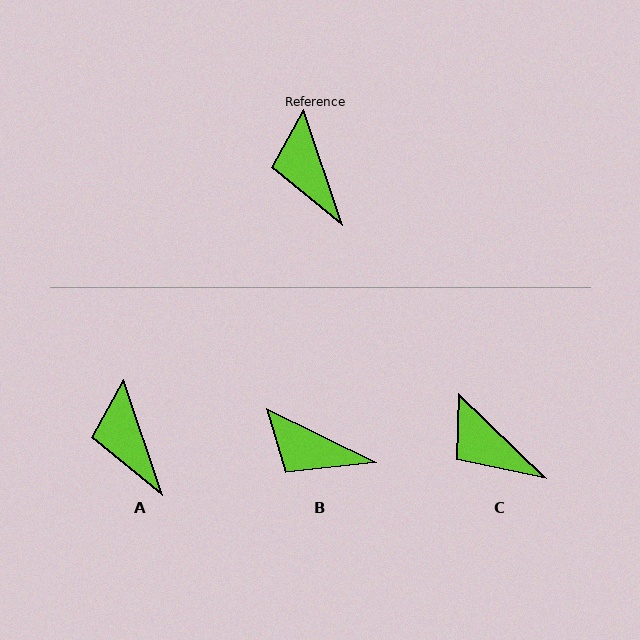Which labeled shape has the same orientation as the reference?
A.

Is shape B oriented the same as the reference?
No, it is off by about 45 degrees.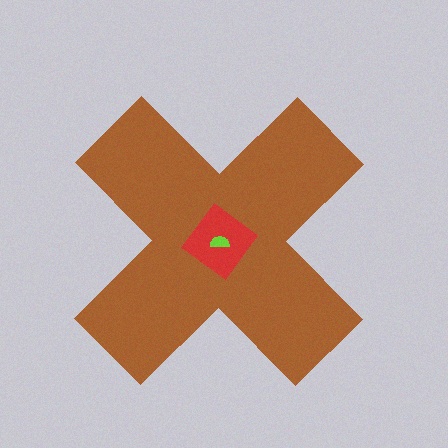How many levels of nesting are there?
3.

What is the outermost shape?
The brown cross.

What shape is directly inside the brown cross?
The red diamond.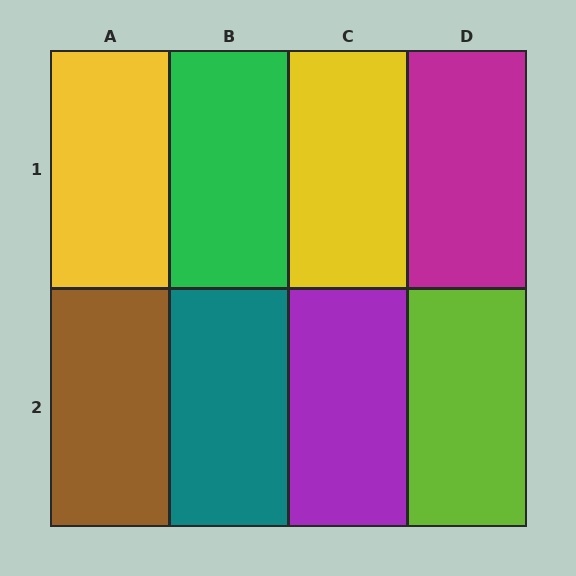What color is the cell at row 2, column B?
Teal.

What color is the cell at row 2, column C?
Purple.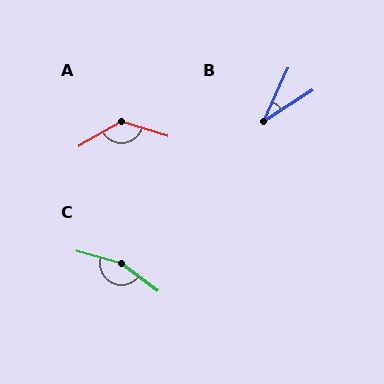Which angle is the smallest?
B, at approximately 32 degrees.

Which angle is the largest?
C, at approximately 159 degrees.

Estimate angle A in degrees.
Approximately 133 degrees.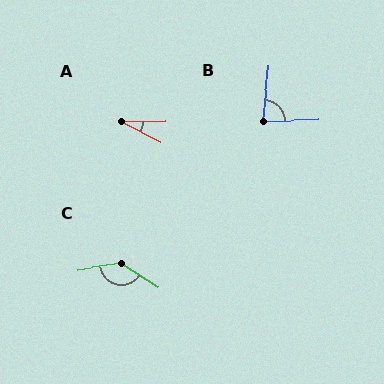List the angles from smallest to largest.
A (28°), B (82°), C (140°).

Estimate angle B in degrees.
Approximately 82 degrees.